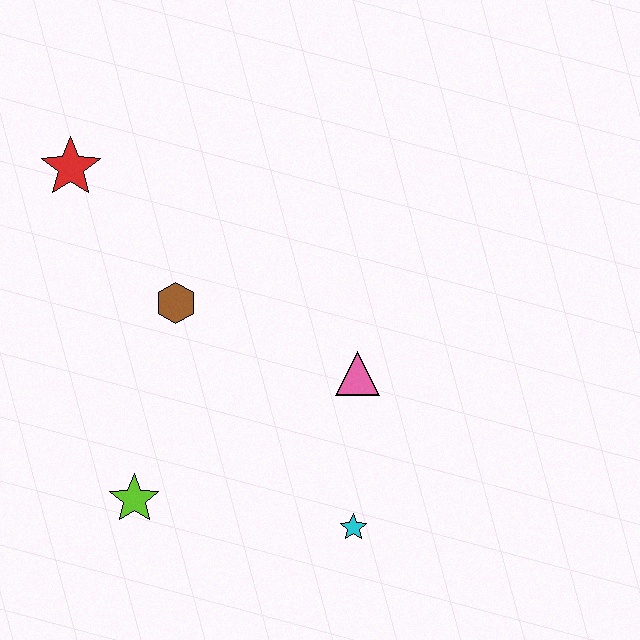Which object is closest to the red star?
The brown hexagon is closest to the red star.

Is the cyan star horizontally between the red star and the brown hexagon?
No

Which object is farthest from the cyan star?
The red star is farthest from the cyan star.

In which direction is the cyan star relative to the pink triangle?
The cyan star is below the pink triangle.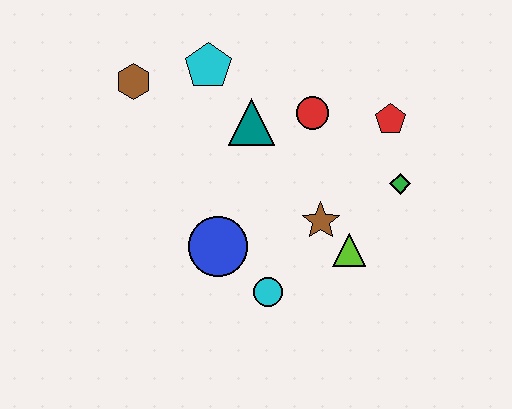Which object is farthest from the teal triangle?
The cyan circle is farthest from the teal triangle.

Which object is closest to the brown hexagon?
The cyan pentagon is closest to the brown hexagon.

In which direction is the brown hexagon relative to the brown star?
The brown hexagon is to the left of the brown star.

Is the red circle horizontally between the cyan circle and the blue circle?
No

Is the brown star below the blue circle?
No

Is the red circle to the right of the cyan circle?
Yes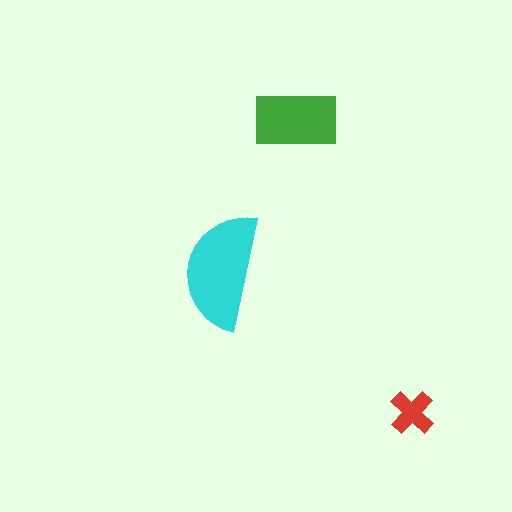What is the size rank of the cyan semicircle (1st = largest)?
1st.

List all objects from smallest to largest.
The red cross, the green rectangle, the cyan semicircle.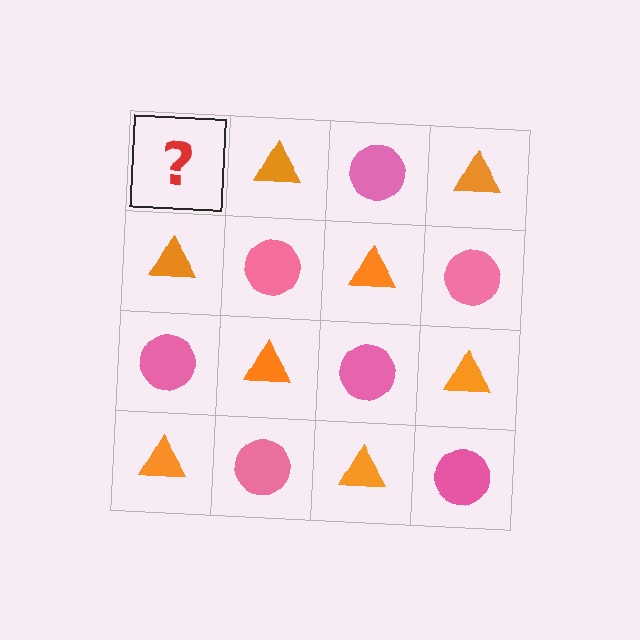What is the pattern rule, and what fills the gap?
The rule is that it alternates pink circle and orange triangle in a checkerboard pattern. The gap should be filled with a pink circle.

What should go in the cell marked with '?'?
The missing cell should contain a pink circle.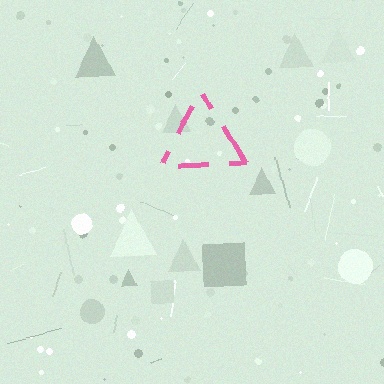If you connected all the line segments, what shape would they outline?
They would outline a triangle.